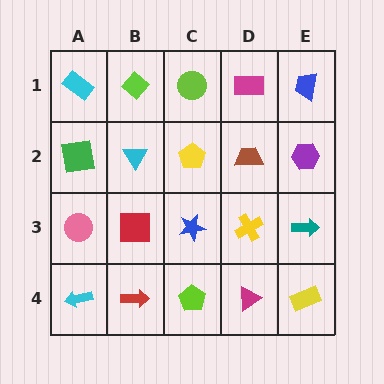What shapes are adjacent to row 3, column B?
A cyan triangle (row 2, column B), a red arrow (row 4, column B), a pink circle (row 3, column A), a blue star (row 3, column C).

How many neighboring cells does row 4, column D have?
3.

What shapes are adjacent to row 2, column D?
A magenta rectangle (row 1, column D), a yellow cross (row 3, column D), a yellow pentagon (row 2, column C), a purple hexagon (row 2, column E).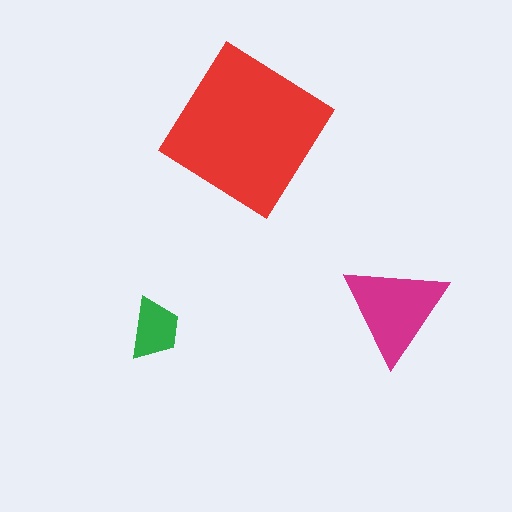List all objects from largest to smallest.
The red diamond, the magenta triangle, the green trapezoid.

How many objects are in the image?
There are 3 objects in the image.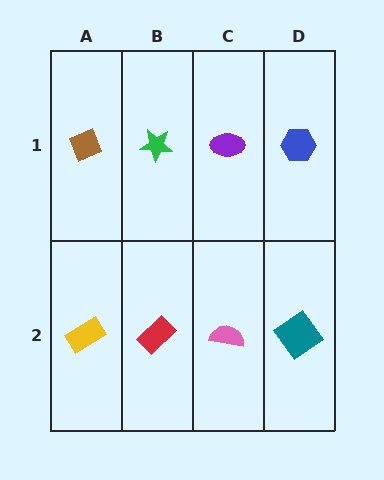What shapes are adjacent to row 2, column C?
A purple ellipse (row 1, column C), a red rectangle (row 2, column B), a teal diamond (row 2, column D).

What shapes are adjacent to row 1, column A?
A yellow rectangle (row 2, column A), a green star (row 1, column B).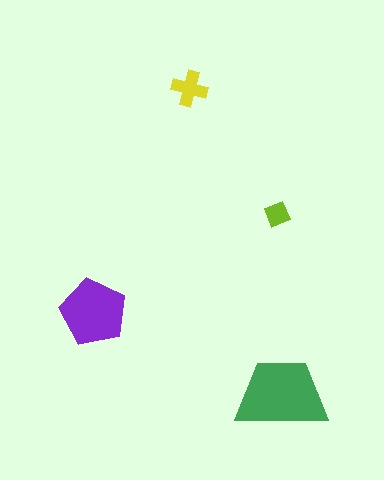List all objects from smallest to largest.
The lime diamond, the yellow cross, the purple pentagon, the green trapezoid.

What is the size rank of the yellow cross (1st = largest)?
3rd.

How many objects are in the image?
There are 4 objects in the image.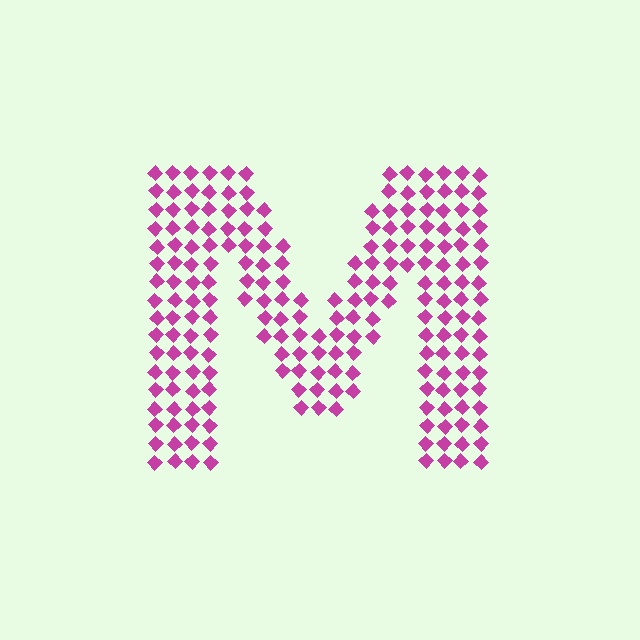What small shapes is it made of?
It is made of small diamonds.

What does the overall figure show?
The overall figure shows the letter M.